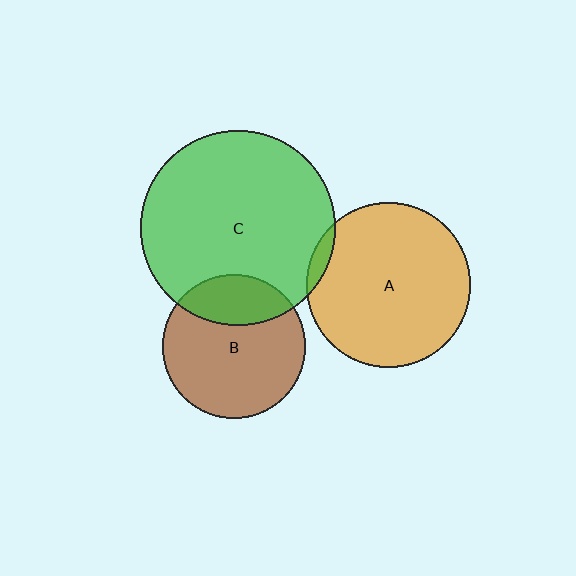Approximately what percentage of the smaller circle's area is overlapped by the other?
Approximately 5%.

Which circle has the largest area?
Circle C (green).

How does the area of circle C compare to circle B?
Approximately 1.8 times.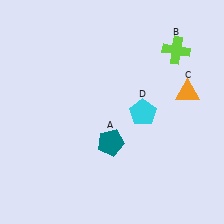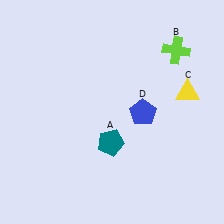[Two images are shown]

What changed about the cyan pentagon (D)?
In Image 1, D is cyan. In Image 2, it changed to blue.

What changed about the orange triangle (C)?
In Image 1, C is orange. In Image 2, it changed to yellow.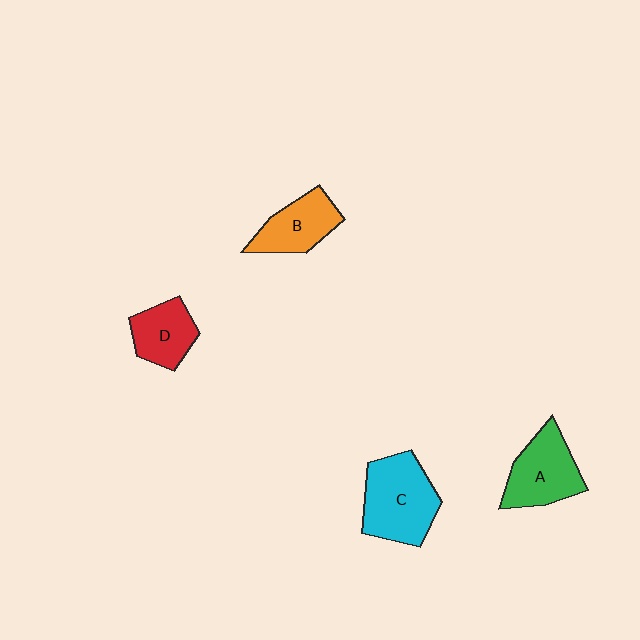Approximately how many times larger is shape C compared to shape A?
Approximately 1.2 times.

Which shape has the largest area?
Shape C (cyan).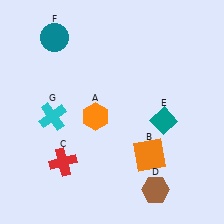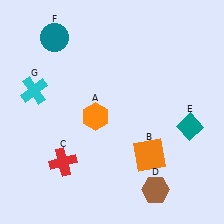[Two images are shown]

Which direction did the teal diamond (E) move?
The teal diamond (E) moved right.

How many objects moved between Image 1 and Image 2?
2 objects moved between the two images.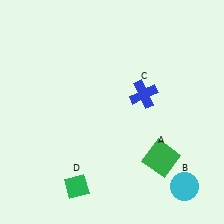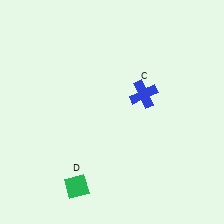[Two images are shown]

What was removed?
The green square (A), the cyan circle (B) were removed in Image 2.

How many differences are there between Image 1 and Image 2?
There are 2 differences between the two images.